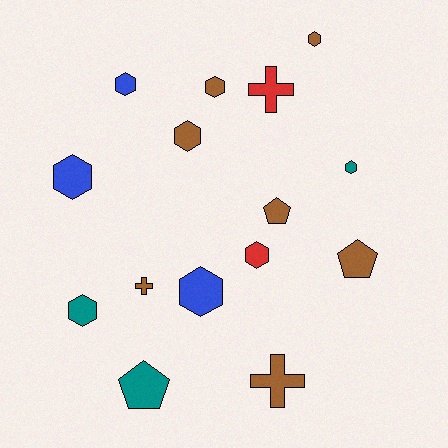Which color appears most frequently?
Brown, with 7 objects.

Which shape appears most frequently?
Hexagon, with 9 objects.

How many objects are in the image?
There are 15 objects.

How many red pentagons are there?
There are no red pentagons.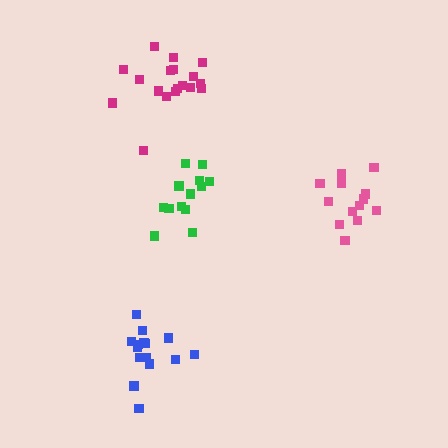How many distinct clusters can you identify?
There are 4 distinct clusters.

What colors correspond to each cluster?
The clusters are colored: blue, pink, magenta, green.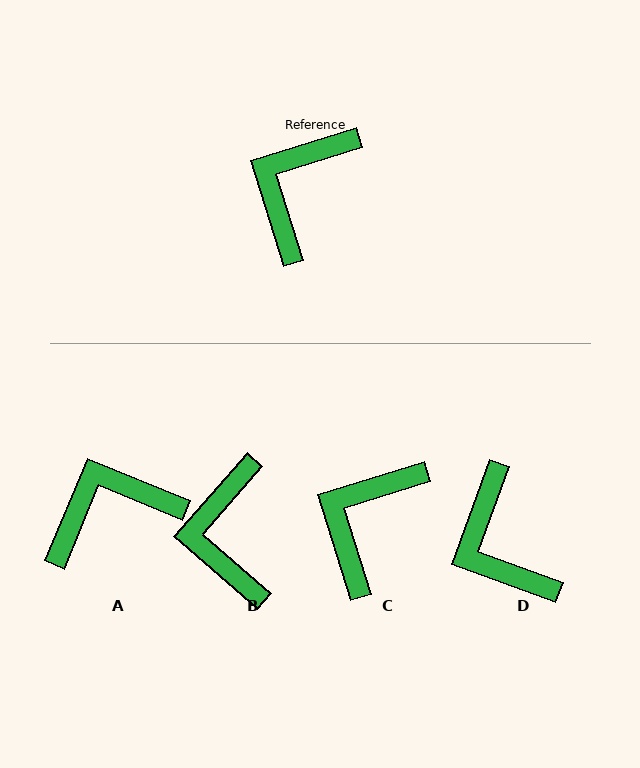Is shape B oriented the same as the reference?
No, it is off by about 32 degrees.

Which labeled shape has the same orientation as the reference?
C.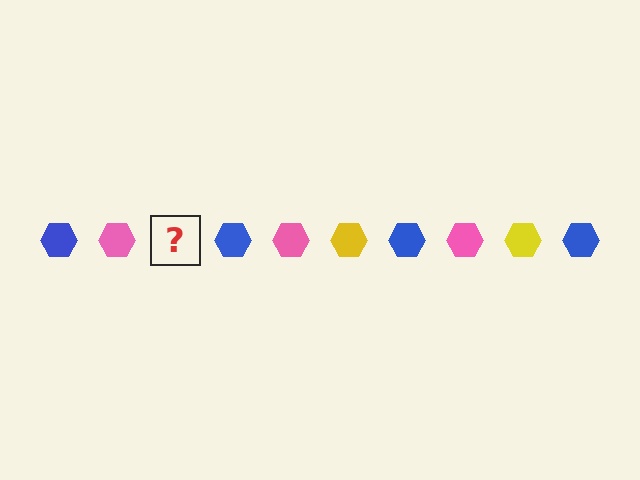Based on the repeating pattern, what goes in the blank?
The blank should be a yellow hexagon.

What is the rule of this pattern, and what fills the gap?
The rule is that the pattern cycles through blue, pink, yellow hexagons. The gap should be filled with a yellow hexagon.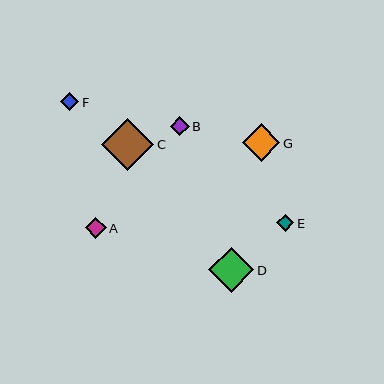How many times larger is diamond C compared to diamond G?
Diamond C is approximately 1.4 times the size of diamond G.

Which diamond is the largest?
Diamond C is the largest with a size of approximately 52 pixels.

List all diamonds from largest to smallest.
From largest to smallest: C, D, G, A, B, F, E.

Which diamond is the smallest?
Diamond E is the smallest with a size of approximately 17 pixels.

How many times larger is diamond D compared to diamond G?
Diamond D is approximately 1.2 times the size of diamond G.